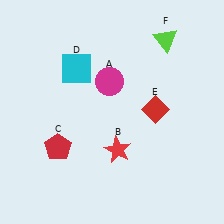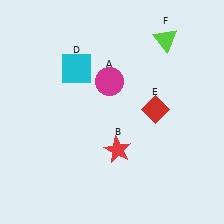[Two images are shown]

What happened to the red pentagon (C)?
The red pentagon (C) was removed in Image 2. It was in the bottom-left area of Image 1.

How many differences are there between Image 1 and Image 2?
There is 1 difference between the two images.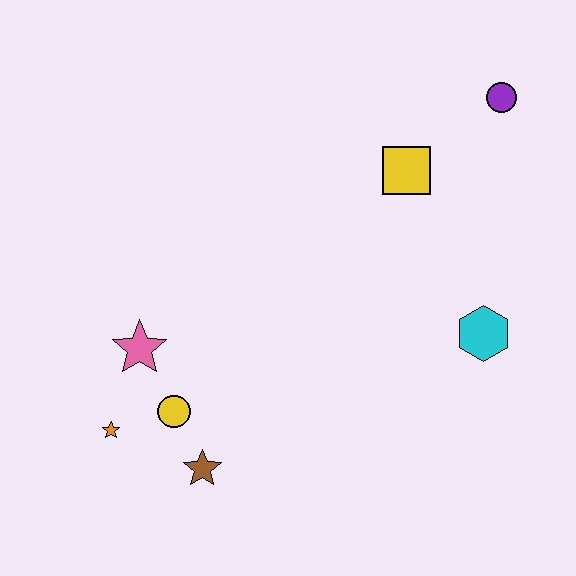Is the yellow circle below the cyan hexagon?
Yes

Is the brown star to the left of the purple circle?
Yes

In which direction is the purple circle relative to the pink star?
The purple circle is to the right of the pink star.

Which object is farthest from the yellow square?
The orange star is farthest from the yellow square.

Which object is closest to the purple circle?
The yellow square is closest to the purple circle.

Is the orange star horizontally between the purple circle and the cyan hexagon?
No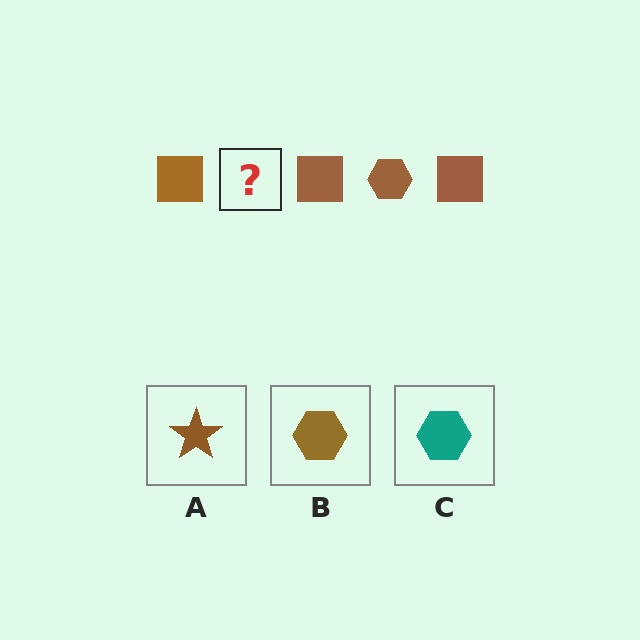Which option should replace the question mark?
Option B.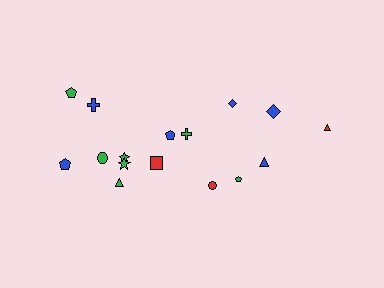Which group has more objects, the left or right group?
The left group.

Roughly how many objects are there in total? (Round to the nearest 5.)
Roughly 15 objects in total.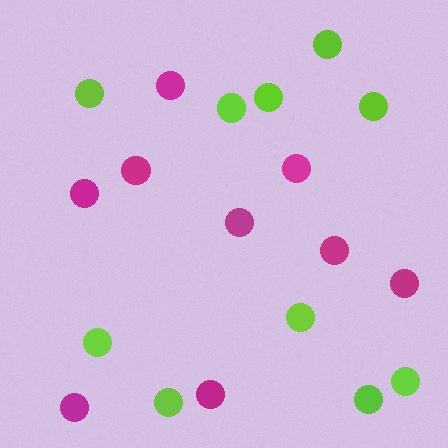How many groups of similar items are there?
There are 2 groups: one group of magenta circles (9) and one group of lime circles (10).